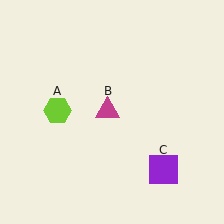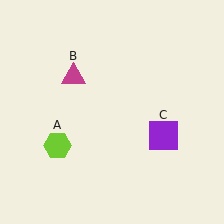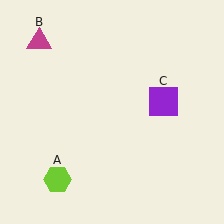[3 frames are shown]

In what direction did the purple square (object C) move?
The purple square (object C) moved up.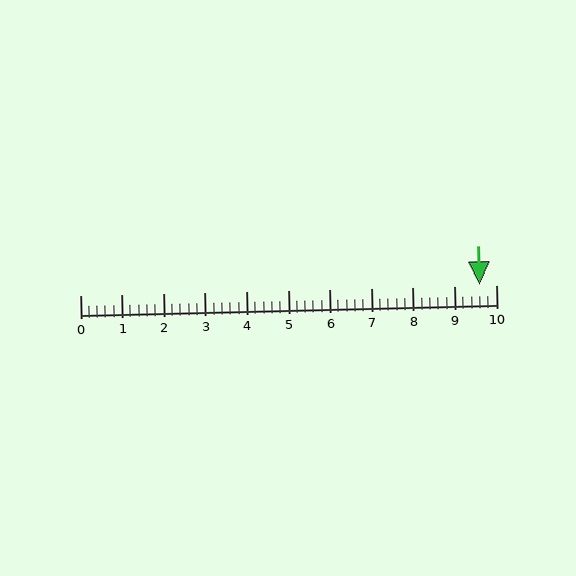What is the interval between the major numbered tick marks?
The major tick marks are spaced 1 units apart.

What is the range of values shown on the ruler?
The ruler shows values from 0 to 10.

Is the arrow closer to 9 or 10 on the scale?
The arrow is closer to 10.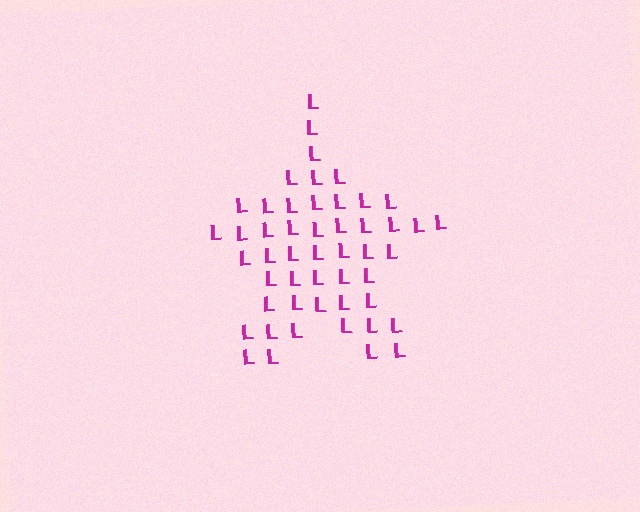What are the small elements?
The small elements are letter L's.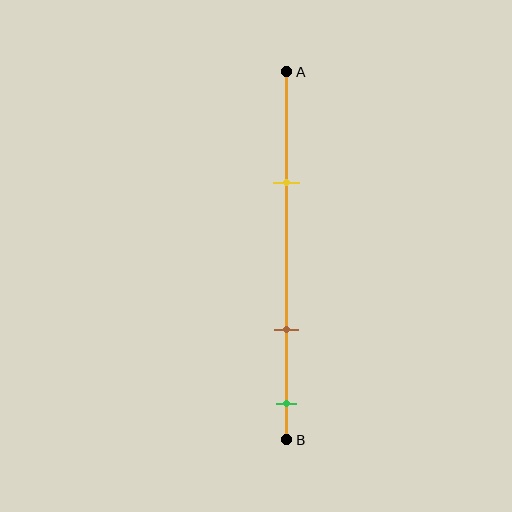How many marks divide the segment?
There are 3 marks dividing the segment.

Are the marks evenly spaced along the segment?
No, the marks are not evenly spaced.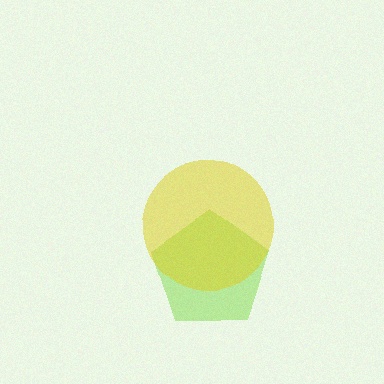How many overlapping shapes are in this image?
There are 2 overlapping shapes in the image.